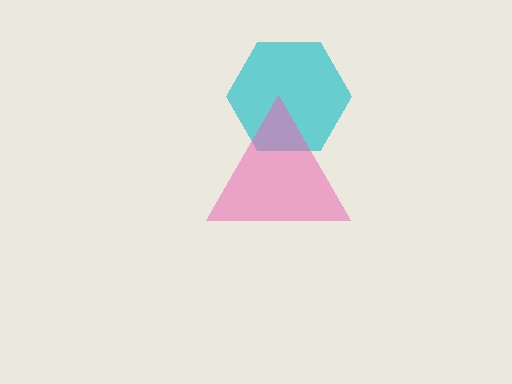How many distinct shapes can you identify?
There are 2 distinct shapes: a cyan hexagon, a pink triangle.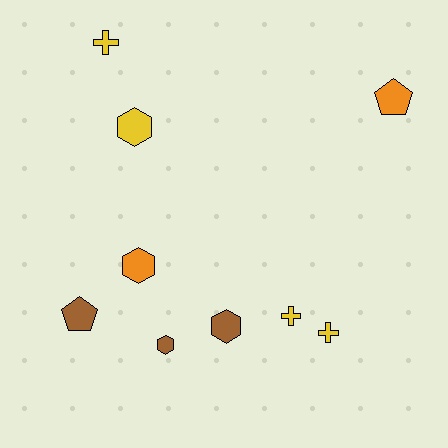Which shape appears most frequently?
Hexagon, with 4 objects.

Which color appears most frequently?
Yellow, with 4 objects.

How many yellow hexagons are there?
There is 1 yellow hexagon.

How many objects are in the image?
There are 9 objects.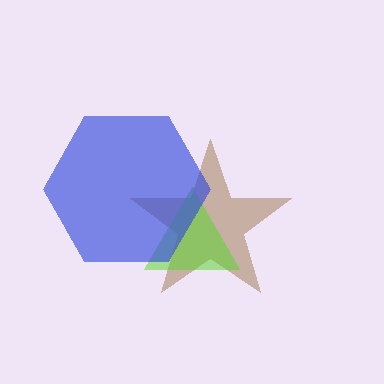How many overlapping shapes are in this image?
There are 3 overlapping shapes in the image.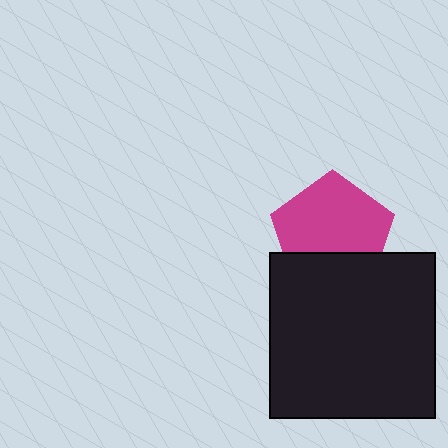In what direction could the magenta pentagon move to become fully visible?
The magenta pentagon could move up. That would shift it out from behind the black square entirely.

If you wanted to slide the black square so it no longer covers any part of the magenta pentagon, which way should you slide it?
Slide it down — that is the most direct way to separate the two shapes.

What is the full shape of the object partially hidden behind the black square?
The partially hidden object is a magenta pentagon.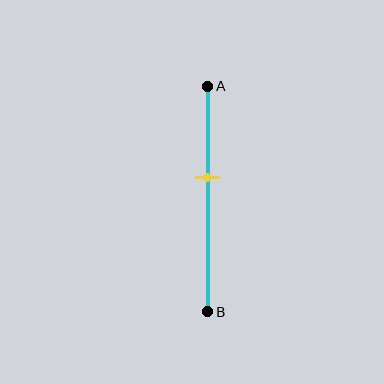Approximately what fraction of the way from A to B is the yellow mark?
The yellow mark is approximately 40% of the way from A to B.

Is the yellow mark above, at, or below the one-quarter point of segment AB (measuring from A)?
The yellow mark is below the one-quarter point of segment AB.